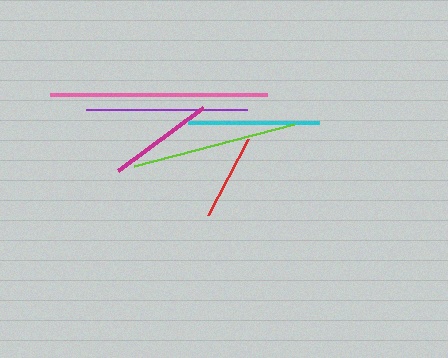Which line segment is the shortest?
The red line is the shortest at approximately 86 pixels.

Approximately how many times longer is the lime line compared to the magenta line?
The lime line is approximately 1.6 times the length of the magenta line.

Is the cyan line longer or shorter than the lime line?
The lime line is longer than the cyan line.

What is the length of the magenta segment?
The magenta segment is approximately 106 pixels long.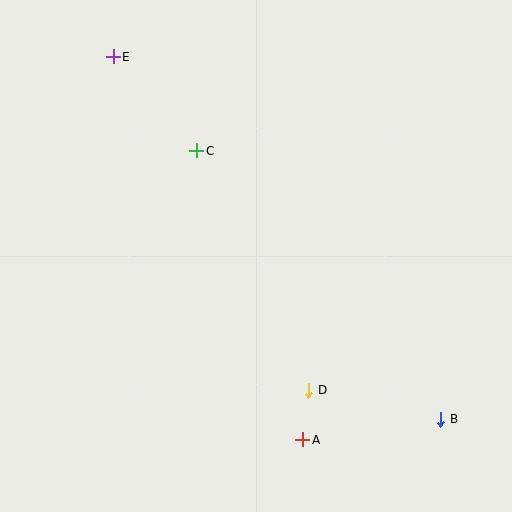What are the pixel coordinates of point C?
Point C is at (197, 151).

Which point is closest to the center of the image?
Point C at (197, 151) is closest to the center.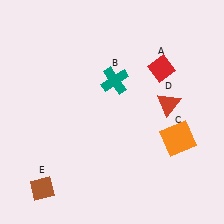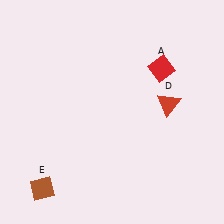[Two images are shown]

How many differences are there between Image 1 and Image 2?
There are 2 differences between the two images.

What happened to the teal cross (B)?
The teal cross (B) was removed in Image 2. It was in the top-right area of Image 1.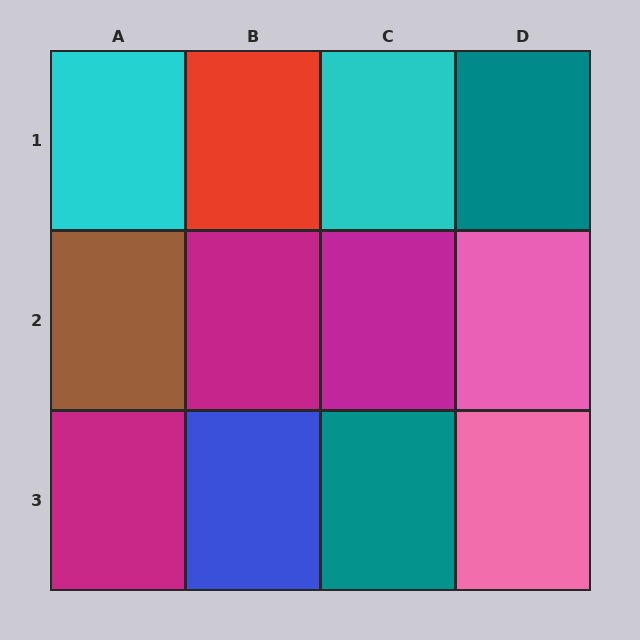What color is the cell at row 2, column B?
Magenta.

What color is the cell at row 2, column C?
Magenta.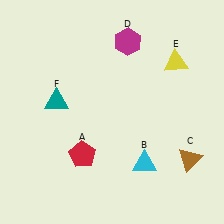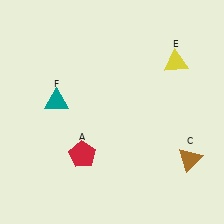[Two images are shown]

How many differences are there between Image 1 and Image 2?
There are 2 differences between the two images.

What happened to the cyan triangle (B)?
The cyan triangle (B) was removed in Image 2. It was in the bottom-right area of Image 1.